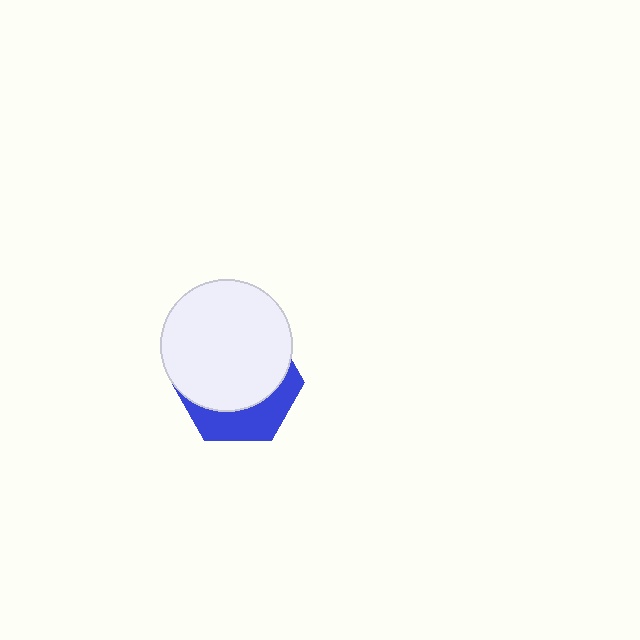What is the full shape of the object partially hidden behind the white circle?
The partially hidden object is a blue hexagon.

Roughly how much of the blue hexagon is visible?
A small part of it is visible (roughly 33%).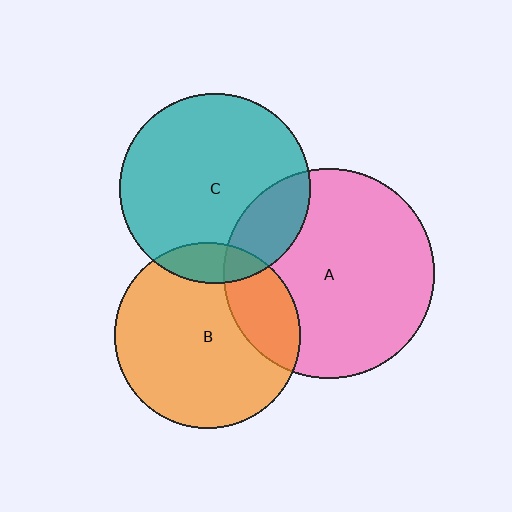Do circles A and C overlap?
Yes.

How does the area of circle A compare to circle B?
Approximately 1.3 times.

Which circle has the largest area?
Circle A (pink).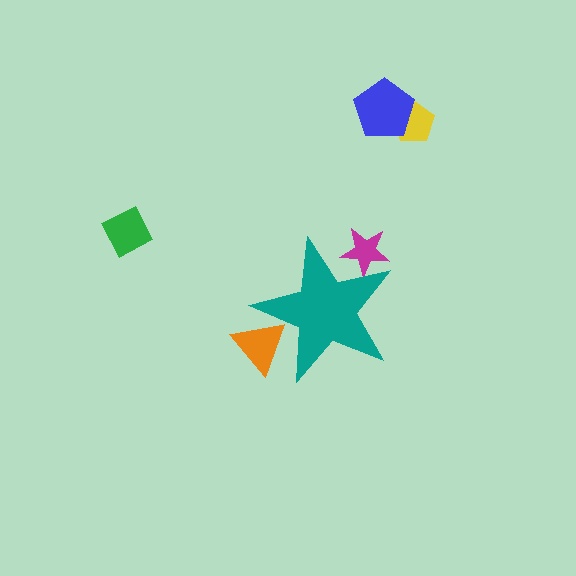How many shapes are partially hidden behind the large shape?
2 shapes are partially hidden.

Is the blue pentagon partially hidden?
No, the blue pentagon is fully visible.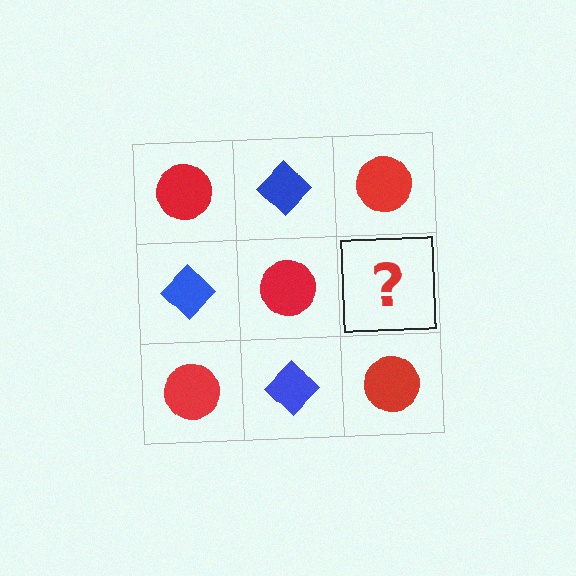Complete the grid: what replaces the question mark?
The question mark should be replaced with a blue diamond.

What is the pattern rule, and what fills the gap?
The rule is that it alternates red circle and blue diamond in a checkerboard pattern. The gap should be filled with a blue diamond.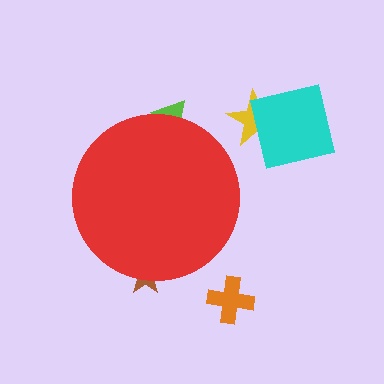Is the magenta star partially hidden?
No, the magenta star is fully visible.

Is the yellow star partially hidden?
No, the yellow star is fully visible.